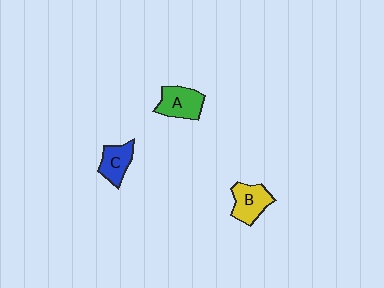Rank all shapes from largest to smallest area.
From largest to smallest: A (green), B (yellow), C (blue).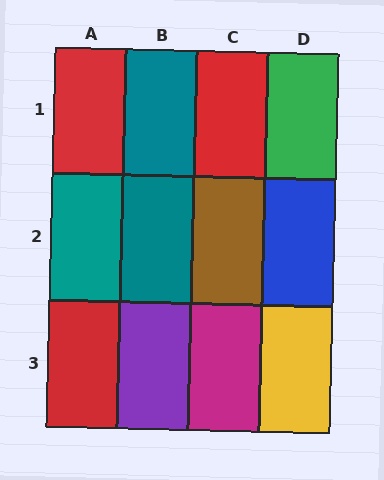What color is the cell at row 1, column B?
Teal.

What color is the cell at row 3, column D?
Yellow.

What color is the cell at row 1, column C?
Red.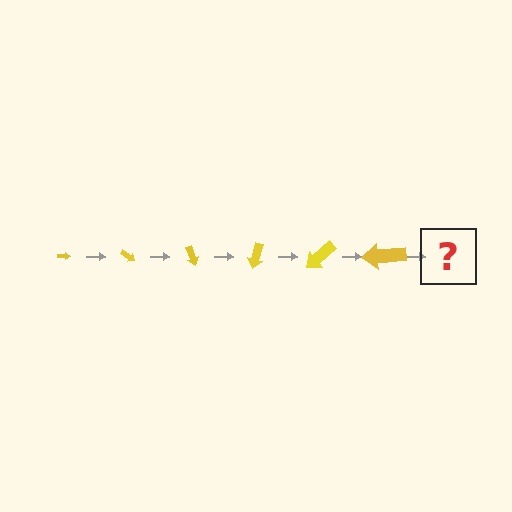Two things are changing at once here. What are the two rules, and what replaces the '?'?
The two rules are that the arrow grows larger each step and it rotates 35 degrees each step. The '?' should be an arrow, larger than the previous one and rotated 210 degrees from the start.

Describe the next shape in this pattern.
It should be an arrow, larger than the previous one and rotated 210 degrees from the start.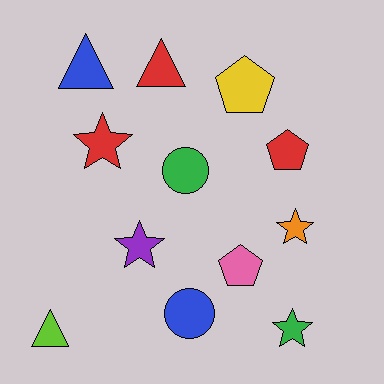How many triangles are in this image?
There are 3 triangles.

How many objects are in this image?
There are 12 objects.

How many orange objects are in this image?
There is 1 orange object.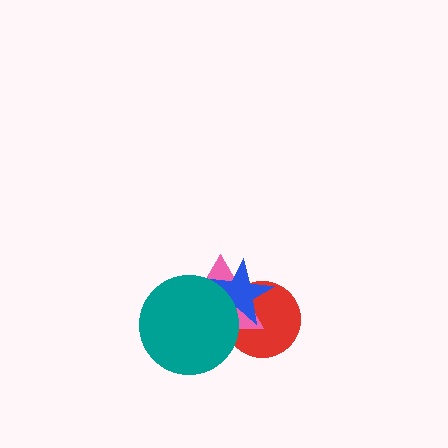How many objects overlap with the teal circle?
3 objects overlap with the teal circle.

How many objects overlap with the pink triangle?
3 objects overlap with the pink triangle.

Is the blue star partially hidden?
Yes, it is partially covered by another shape.